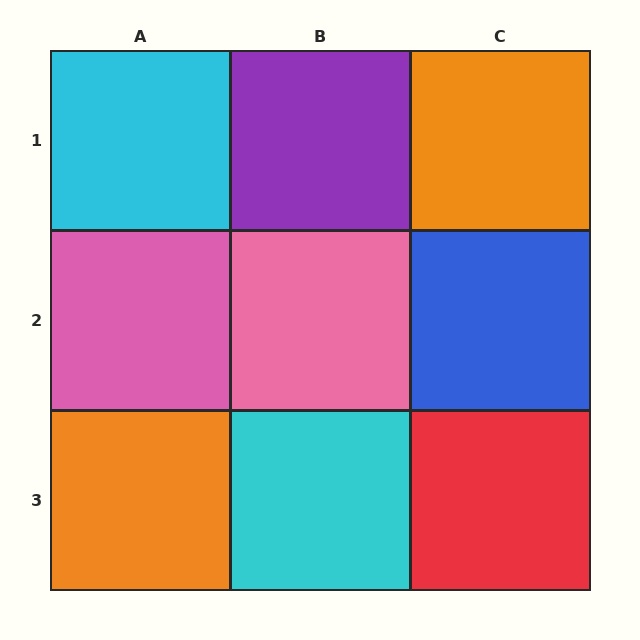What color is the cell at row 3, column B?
Cyan.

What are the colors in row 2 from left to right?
Pink, pink, blue.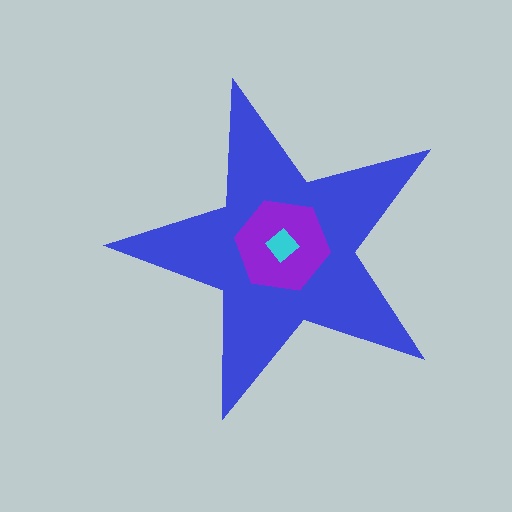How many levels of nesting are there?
3.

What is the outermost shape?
The blue star.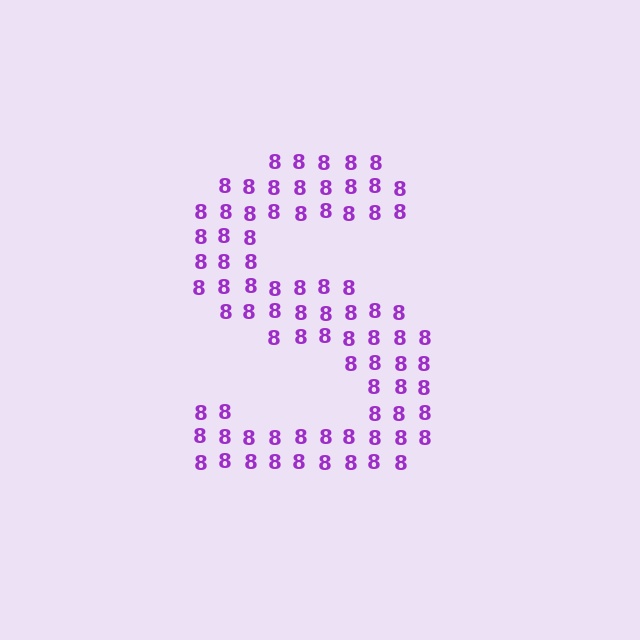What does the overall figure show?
The overall figure shows the letter S.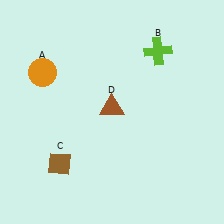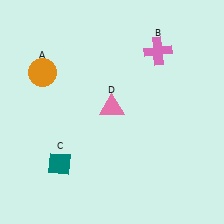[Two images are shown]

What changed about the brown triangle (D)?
In Image 1, D is brown. In Image 2, it changed to pink.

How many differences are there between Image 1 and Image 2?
There are 3 differences between the two images.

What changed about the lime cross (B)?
In Image 1, B is lime. In Image 2, it changed to pink.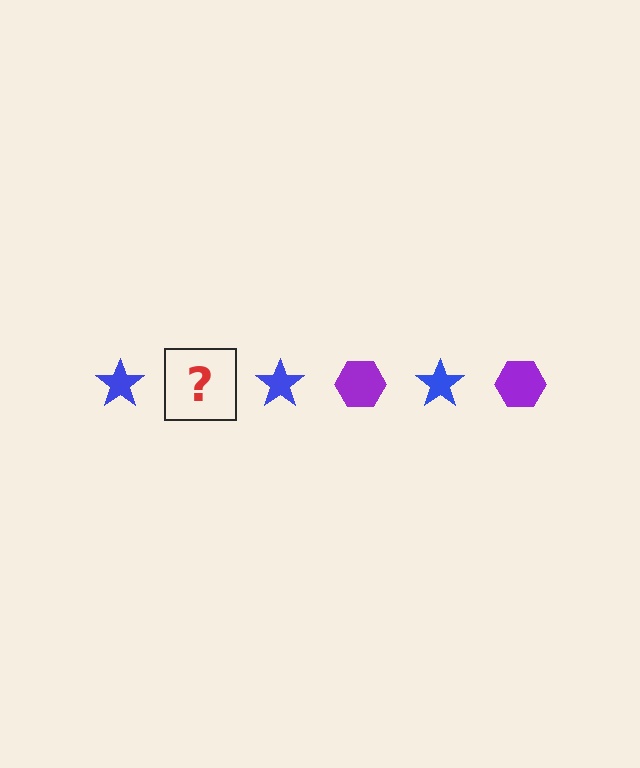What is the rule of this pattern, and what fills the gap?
The rule is that the pattern alternates between blue star and purple hexagon. The gap should be filled with a purple hexagon.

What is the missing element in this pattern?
The missing element is a purple hexagon.